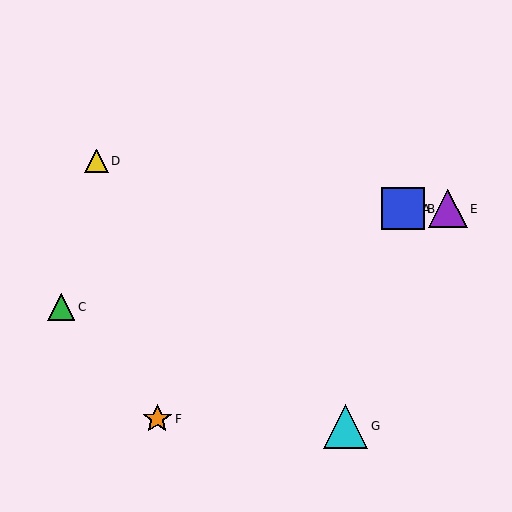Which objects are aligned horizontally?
Objects A, B, E are aligned horizontally.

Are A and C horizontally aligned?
No, A is at y≈209 and C is at y≈307.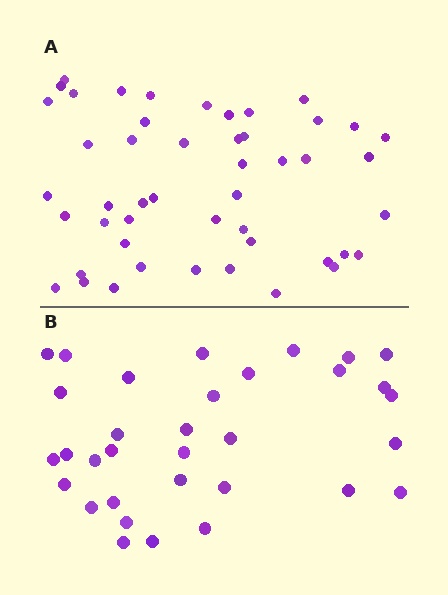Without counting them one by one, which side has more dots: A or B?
Region A (the top region) has more dots.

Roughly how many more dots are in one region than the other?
Region A has approximately 15 more dots than region B.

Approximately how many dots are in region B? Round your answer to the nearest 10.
About 30 dots. (The exact count is 33, which rounds to 30.)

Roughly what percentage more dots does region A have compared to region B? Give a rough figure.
About 45% more.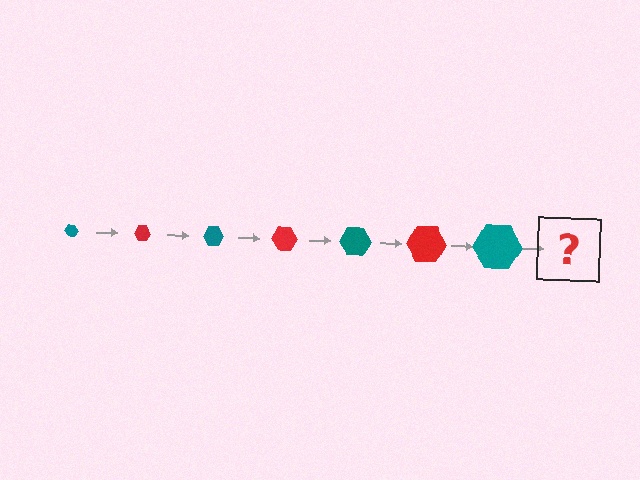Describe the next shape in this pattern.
It should be a red hexagon, larger than the previous one.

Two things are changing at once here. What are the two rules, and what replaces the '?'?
The two rules are that the hexagon grows larger each step and the color cycles through teal and red. The '?' should be a red hexagon, larger than the previous one.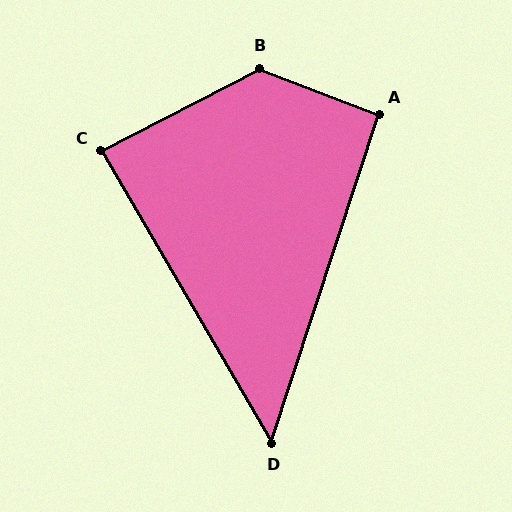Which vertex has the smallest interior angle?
D, at approximately 49 degrees.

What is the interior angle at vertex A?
Approximately 93 degrees (approximately right).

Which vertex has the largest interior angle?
B, at approximately 131 degrees.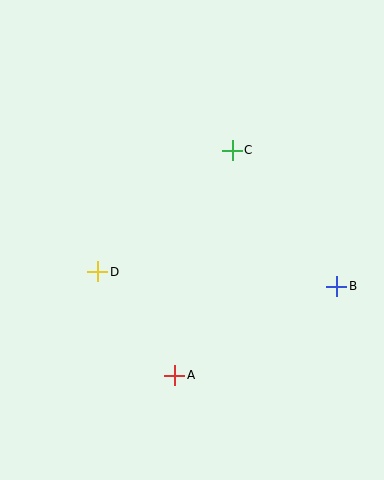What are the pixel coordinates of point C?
Point C is at (232, 150).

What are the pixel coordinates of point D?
Point D is at (98, 272).